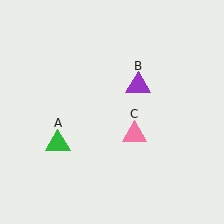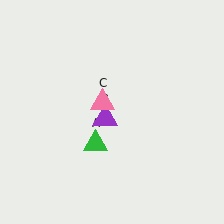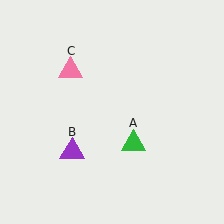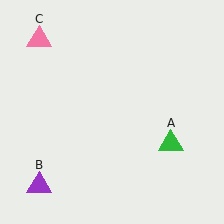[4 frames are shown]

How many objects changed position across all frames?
3 objects changed position: green triangle (object A), purple triangle (object B), pink triangle (object C).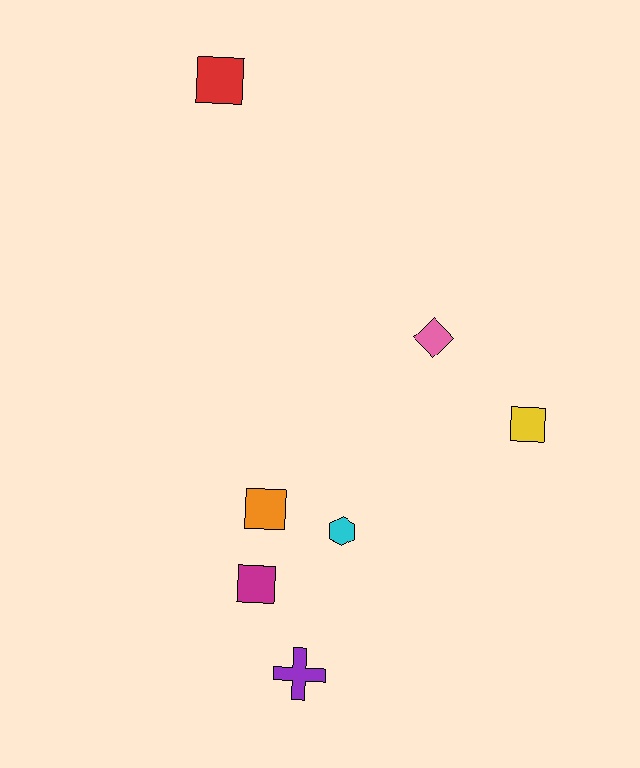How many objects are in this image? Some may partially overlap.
There are 7 objects.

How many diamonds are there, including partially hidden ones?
There is 1 diamond.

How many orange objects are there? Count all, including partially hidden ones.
There is 1 orange object.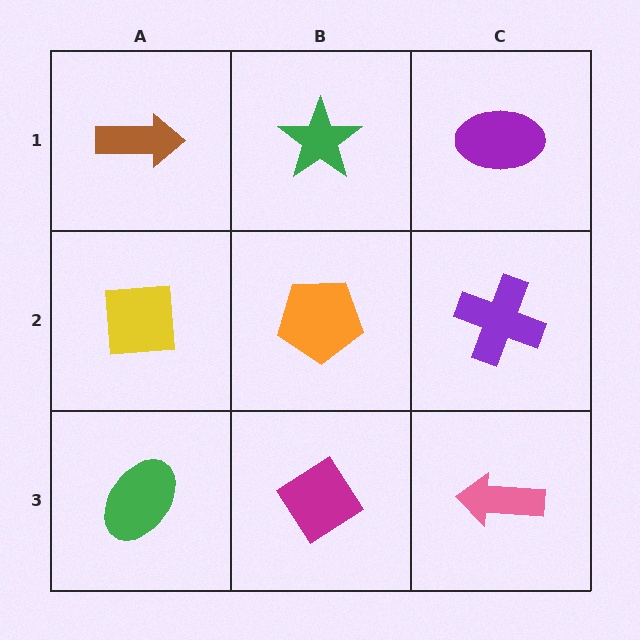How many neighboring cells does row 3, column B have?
3.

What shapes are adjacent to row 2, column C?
A purple ellipse (row 1, column C), a pink arrow (row 3, column C), an orange pentagon (row 2, column B).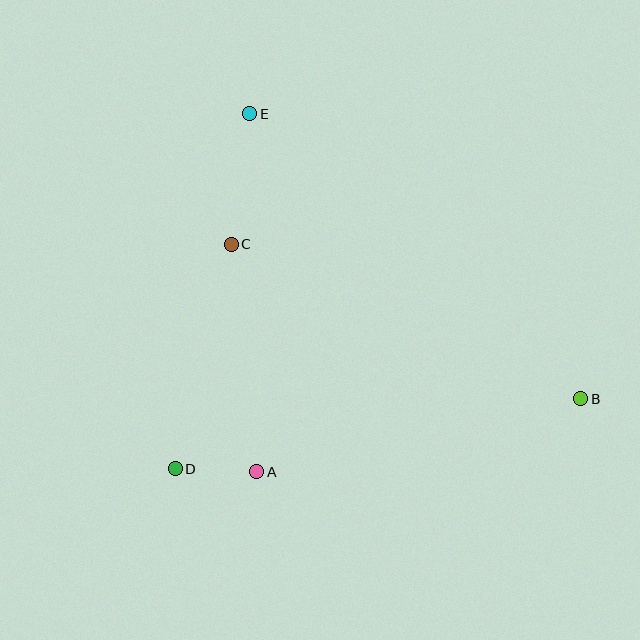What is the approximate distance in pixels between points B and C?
The distance between B and C is approximately 382 pixels.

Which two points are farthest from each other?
Points B and E are farthest from each other.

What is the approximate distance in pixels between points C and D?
The distance between C and D is approximately 232 pixels.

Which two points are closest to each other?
Points A and D are closest to each other.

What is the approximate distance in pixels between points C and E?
The distance between C and E is approximately 132 pixels.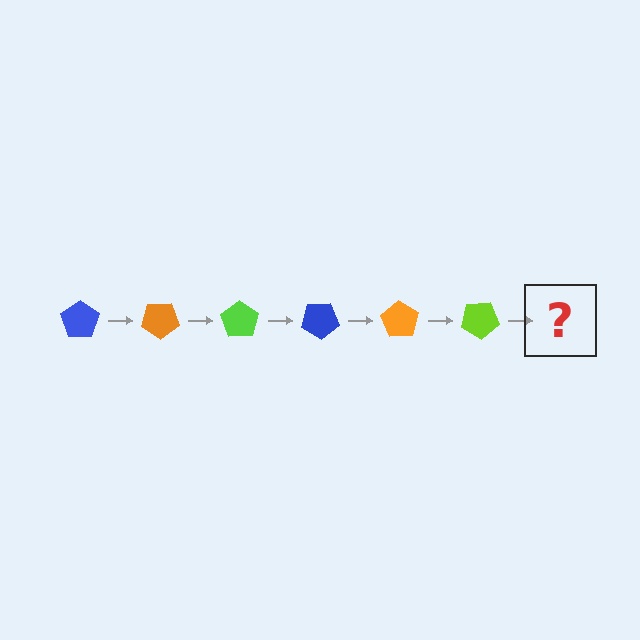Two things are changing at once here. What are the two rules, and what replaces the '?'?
The two rules are that it rotates 35 degrees each step and the color cycles through blue, orange, and lime. The '?' should be a blue pentagon, rotated 210 degrees from the start.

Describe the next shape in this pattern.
It should be a blue pentagon, rotated 210 degrees from the start.